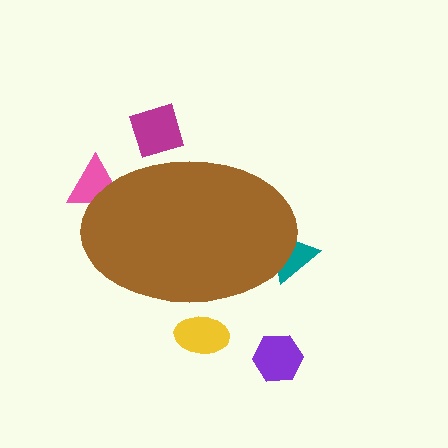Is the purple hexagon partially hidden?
No, the purple hexagon is fully visible.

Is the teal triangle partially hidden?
Yes, the teal triangle is partially hidden behind the brown ellipse.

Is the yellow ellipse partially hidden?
Yes, the yellow ellipse is partially hidden behind the brown ellipse.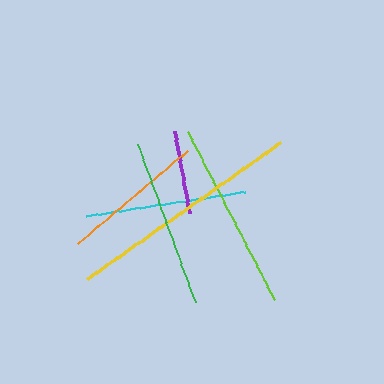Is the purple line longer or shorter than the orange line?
The orange line is longer than the purple line.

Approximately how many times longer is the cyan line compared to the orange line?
The cyan line is approximately 1.1 times the length of the orange line.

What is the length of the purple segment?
The purple segment is approximately 83 pixels long.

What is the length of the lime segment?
The lime segment is approximately 189 pixels long.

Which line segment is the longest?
The yellow line is the longest at approximately 237 pixels.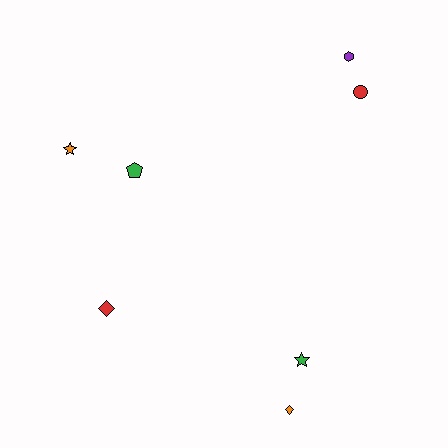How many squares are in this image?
There are no squares.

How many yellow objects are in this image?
There are no yellow objects.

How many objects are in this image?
There are 7 objects.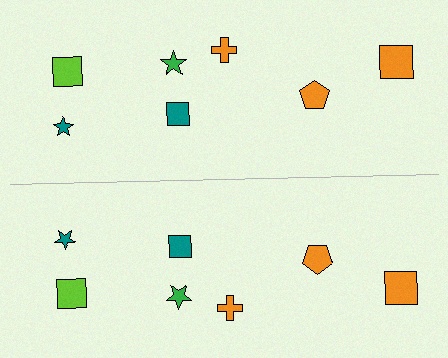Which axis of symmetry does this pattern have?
The pattern has a horizontal axis of symmetry running through the center of the image.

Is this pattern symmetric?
Yes, this pattern has bilateral (reflection) symmetry.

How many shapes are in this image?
There are 14 shapes in this image.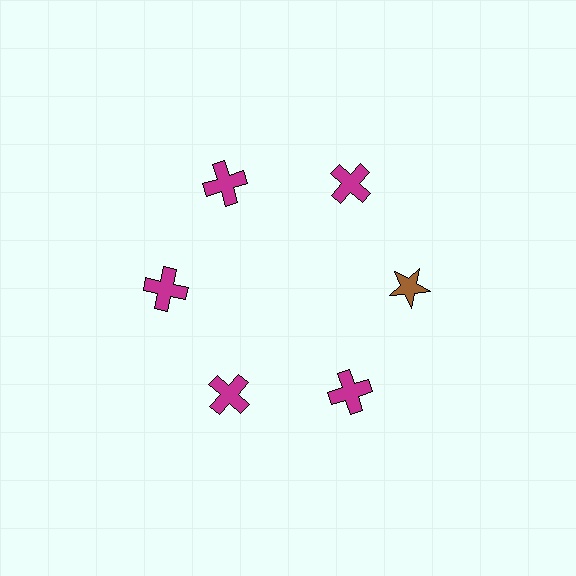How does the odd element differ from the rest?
It differs in both color (brown instead of magenta) and shape (star instead of cross).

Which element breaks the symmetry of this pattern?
The brown star at roughly the 3 o'clock position breaks the symmetry. All other shapes are magenta crosses.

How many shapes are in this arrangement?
There are 6 shapes arranged in a ring pattern.